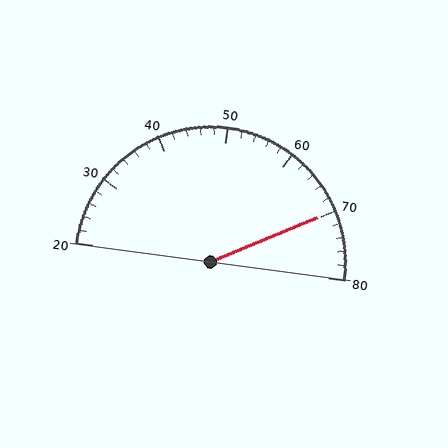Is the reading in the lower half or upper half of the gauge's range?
The reading is in the upper half of the range (20 to 80).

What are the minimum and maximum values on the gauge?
The gauge ranges from 20 to 80.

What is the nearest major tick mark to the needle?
The nearest major tick mark is 70.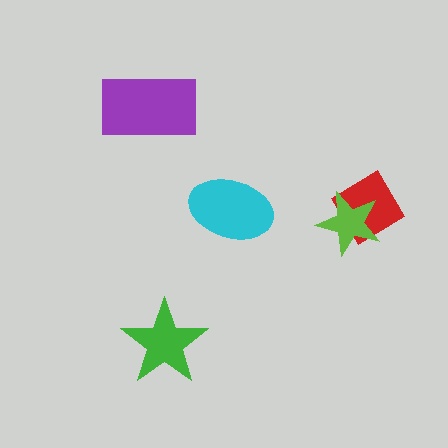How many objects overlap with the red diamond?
1 object overlaps with the red diamond.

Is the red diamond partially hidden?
Yes, it is partially covered by another shape.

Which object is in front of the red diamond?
The lime star is in front of the red diamond.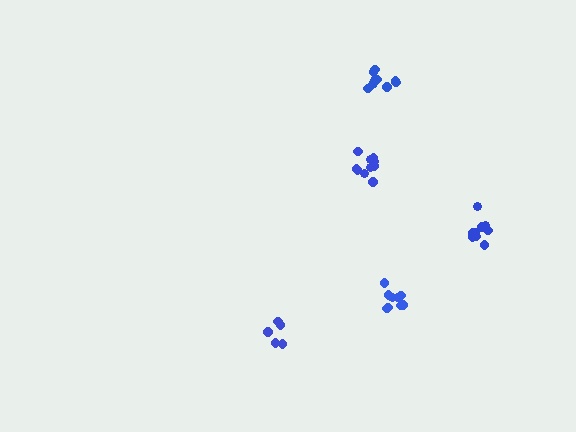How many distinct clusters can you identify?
There are 5 distinct clusters.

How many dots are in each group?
Group 1: 5 dots, Group 2: 9 dots, Group 3: 10 dots, Group 4: 10 dots, Group 5: 9 dots (43 total).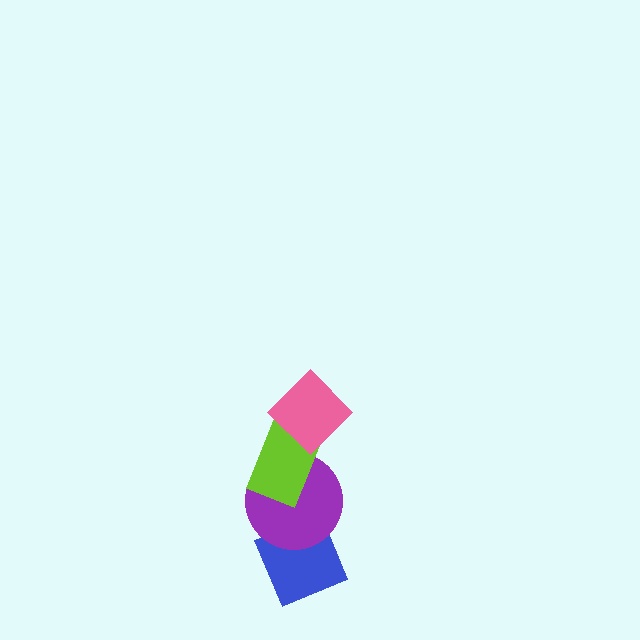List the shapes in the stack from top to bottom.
From top to bottom: the pink diamond, the lime rectangle, the purple circle, the blue diamond.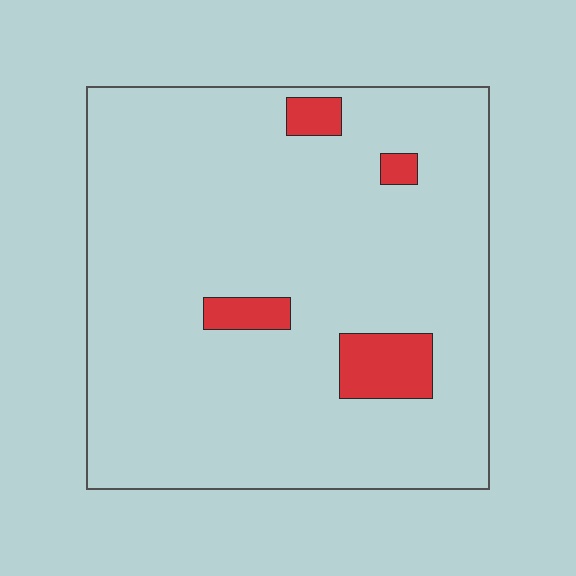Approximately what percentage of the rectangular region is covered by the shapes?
Approximately 10%.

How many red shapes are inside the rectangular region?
4.